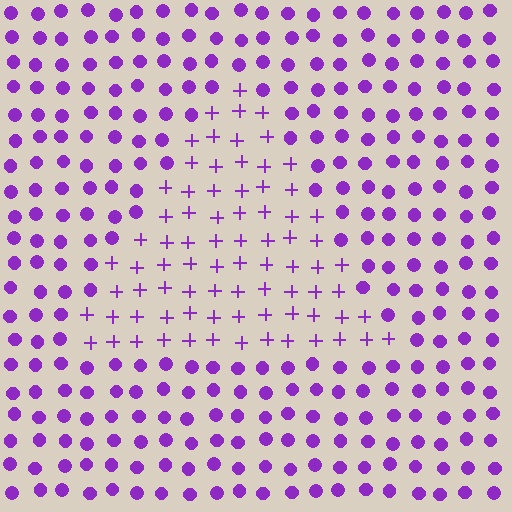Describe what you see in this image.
The image is filled with small purple elements arranged in a uniform grid. A triangle-shaped region contains plus signs, while the surrounding area contains circles. The boundary is defined purely by the change in element shape.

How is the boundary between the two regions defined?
The boundary is defined by a change in element shape: plus signs inside vs. circles outside. All elements share the same color and spacing.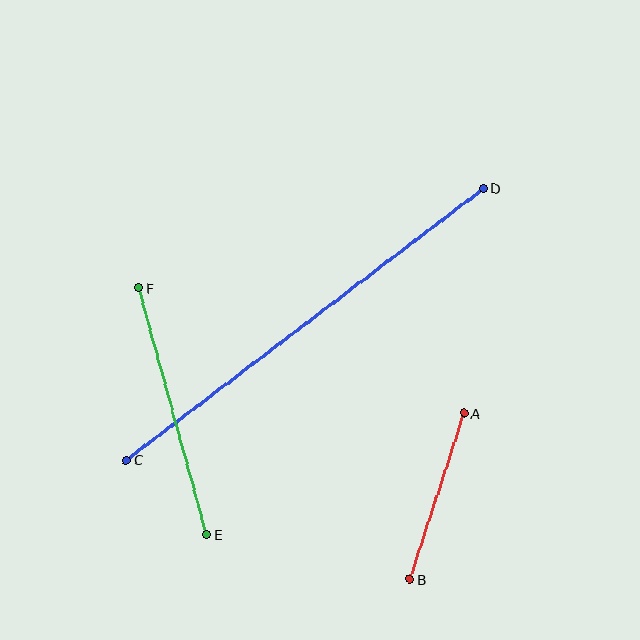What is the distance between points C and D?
The distance is approximately 449 pixels.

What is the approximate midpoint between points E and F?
The midpoint is at approximately (173, 411) pixels.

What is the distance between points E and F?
The distance is approximately 256 pixels.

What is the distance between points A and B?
The distance is approximately 175 pixels.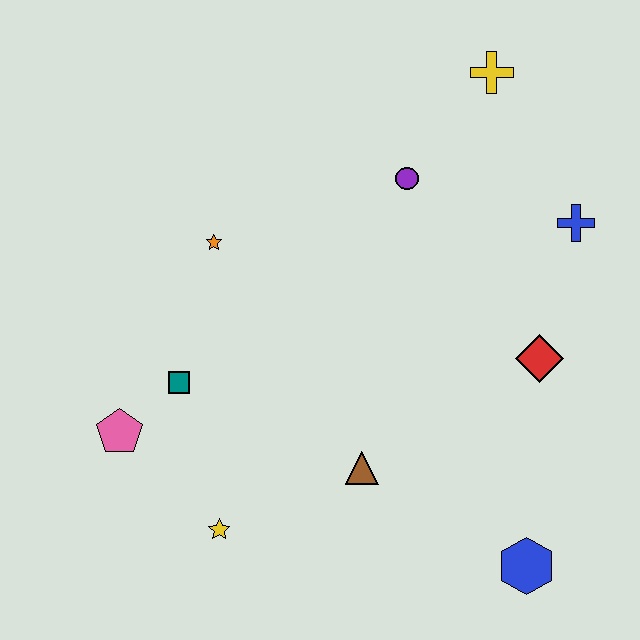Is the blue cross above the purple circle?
No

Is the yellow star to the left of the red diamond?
Yes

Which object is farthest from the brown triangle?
The yellow cross is farthest from the brown triangle.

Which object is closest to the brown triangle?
The yellow star is closest to the brown triangle.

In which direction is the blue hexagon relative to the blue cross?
The blue hexagon is below the blue cross.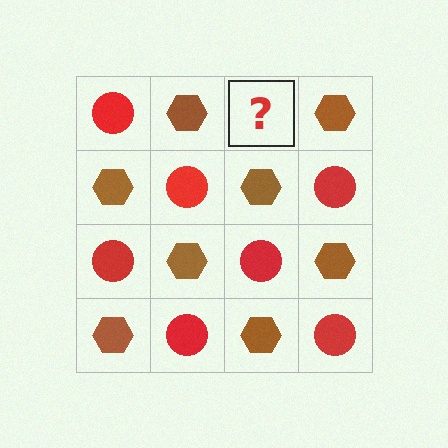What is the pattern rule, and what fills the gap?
The rule is that it alternates red circle and brown hexagon in a checkerboard pattern. The gap should be filled with a red circle.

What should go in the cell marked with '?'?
The missing cell should contain a red circle.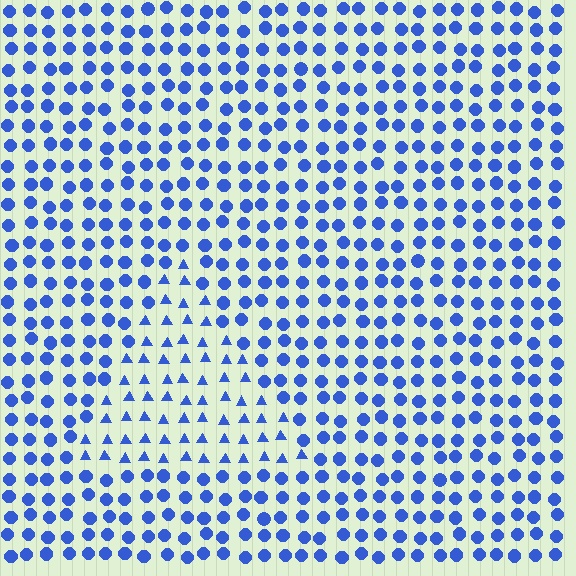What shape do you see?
I see a triangle.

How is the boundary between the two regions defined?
The boundary is defined by a change in element shape: triangles inside vs. circles outside. All elements share the same color and spacing.